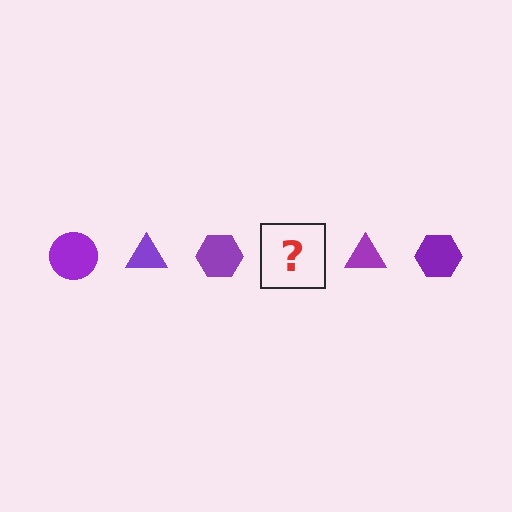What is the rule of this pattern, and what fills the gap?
The rule is that the pattern cycles through circle, triangle, hexagon shapes in purple. The gap should be filled with a purple circle.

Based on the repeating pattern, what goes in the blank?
The blank should be a purple circle.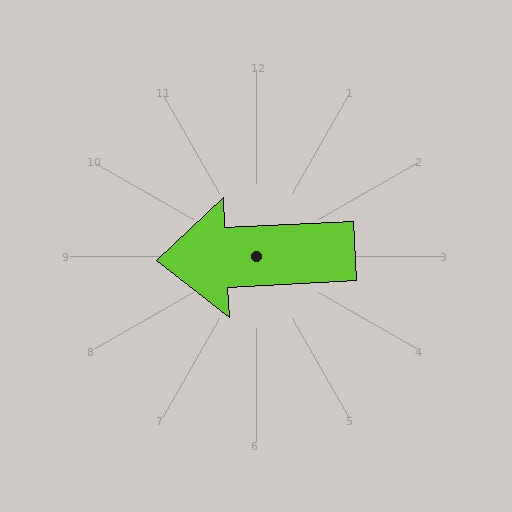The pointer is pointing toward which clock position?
Roughly 9 o'clock.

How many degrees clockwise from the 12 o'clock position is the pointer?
Approximately 267 degrees.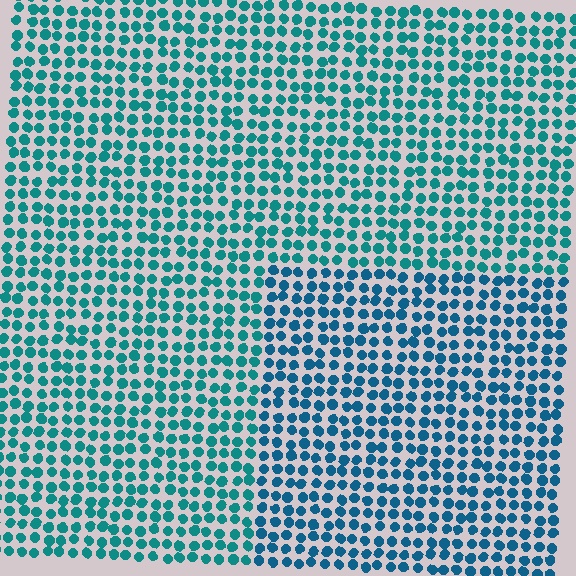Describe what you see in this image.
The image is filled with small teal elements in a uniform arrangement. A rectangle-shaped region is visible where the elements are tinted to a slightly different hue, forming a subtle color boundary.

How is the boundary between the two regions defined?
The boundary is defined purely by a slight shift in hue (about 23 degrees). Spacing, size, and orientation are identical on both sides.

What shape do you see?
I see a rectangle.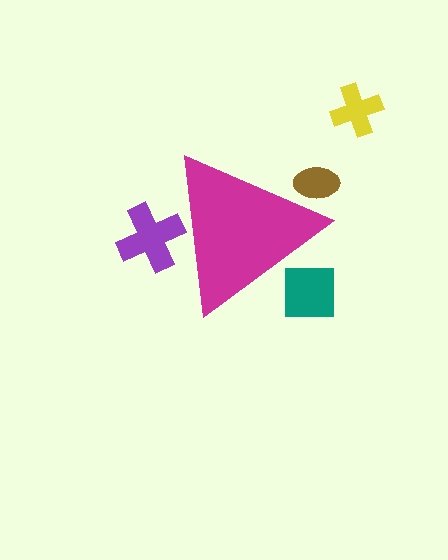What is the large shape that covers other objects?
A magenta triangle.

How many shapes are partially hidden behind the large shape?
3 shapes are partially hidden.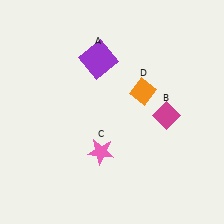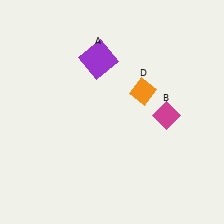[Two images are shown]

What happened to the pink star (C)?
The pink star (C) was removed in Image 2. It was in the bottom-left area of Image 1.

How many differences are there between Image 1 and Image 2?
There is 1 difference between the two images.